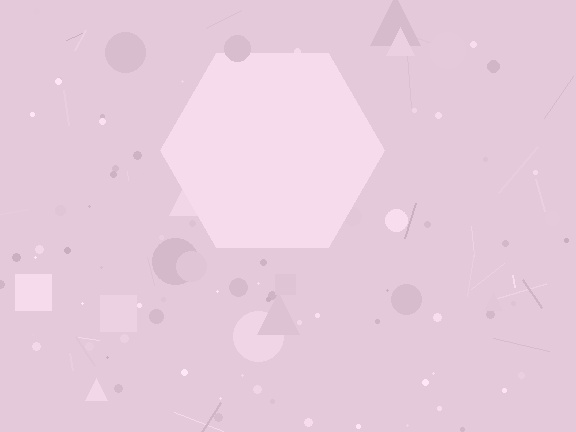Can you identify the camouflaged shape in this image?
The camouflaged shape is a hexagon.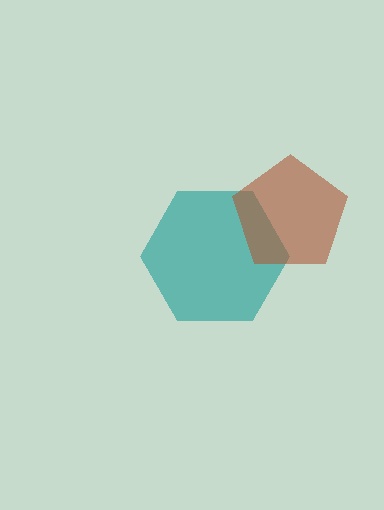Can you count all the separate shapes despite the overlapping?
Yes, there are 2 separate shapes.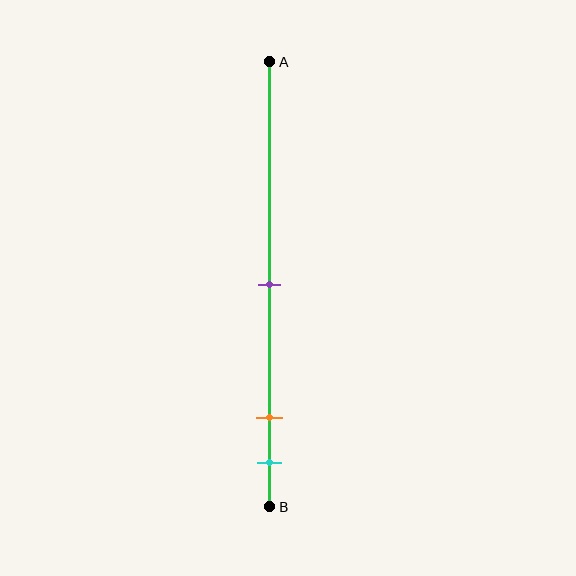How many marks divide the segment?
There are 3 marks dividing the segment.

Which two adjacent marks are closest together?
The orange and cyan marks are the closest adjacent pair.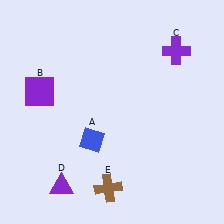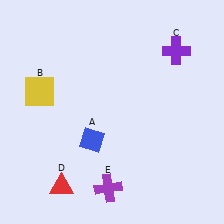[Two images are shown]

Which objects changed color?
B changed from purple to yellow. D changed from purple to red. E changed from brown to purple.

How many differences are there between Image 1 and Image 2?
There are 3 differences between the two images.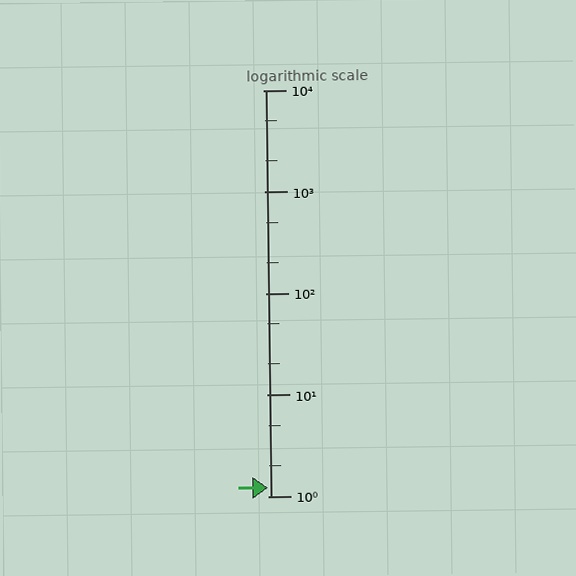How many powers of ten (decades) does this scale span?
The scale spans 4 decades, from 1 to 10000.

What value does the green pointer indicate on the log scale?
The pointer indicates approximately 1.2.